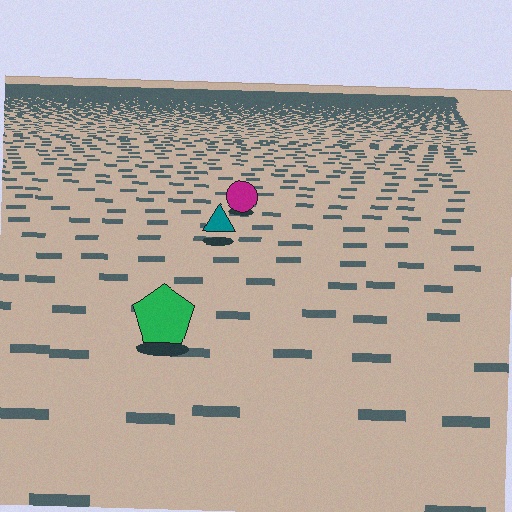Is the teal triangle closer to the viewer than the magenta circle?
Yes. The teal triangle is closer — you can tell from the texture gradient: the ground texture is coarser near it.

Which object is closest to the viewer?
The green pentagon is closest. The texture marks near it are larger and more spread out.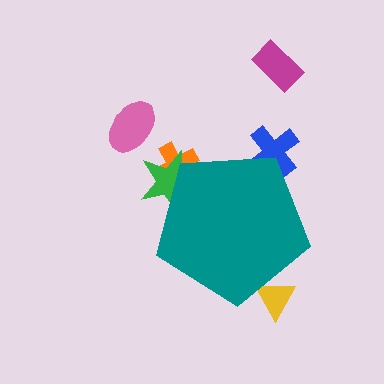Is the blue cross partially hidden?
Yes, the blue cross is partially hidden behind the teal pentagon.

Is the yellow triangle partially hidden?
Yes, the yellow triangle is partially hidden behind the teal pentagon.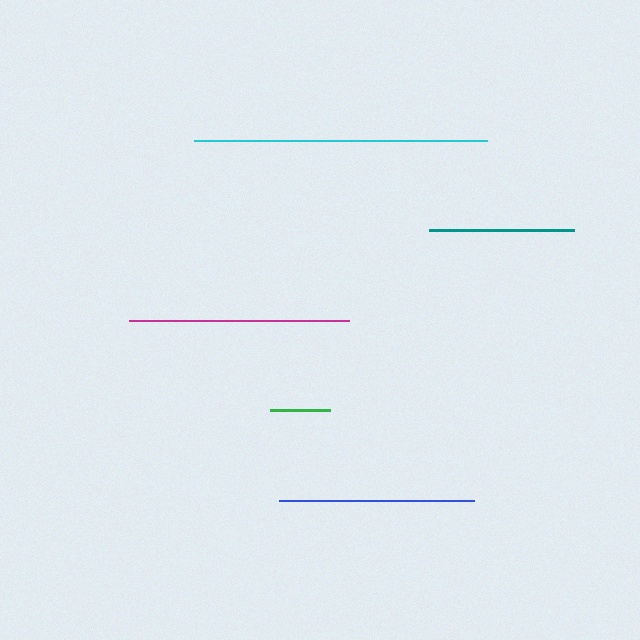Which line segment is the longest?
The cyan line is the longest at approximately 294 pixels.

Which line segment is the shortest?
The green line is the shortest at approximately 60 pixels.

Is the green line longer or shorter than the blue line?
The blue line is longer than the green line.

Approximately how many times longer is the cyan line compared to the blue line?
The cyan line is approximately 1.5 times the length of the blue line.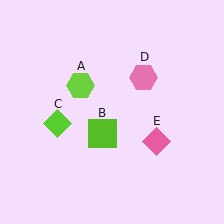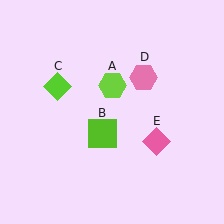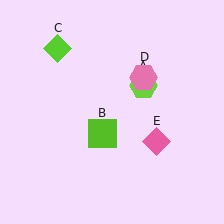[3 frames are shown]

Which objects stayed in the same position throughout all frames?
Lime square (object B) and pink hexagon (object D) and pink diamond (object E) remained stationary.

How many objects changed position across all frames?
2 objects changed position: lime hexagon (object A), lime diamond (object C).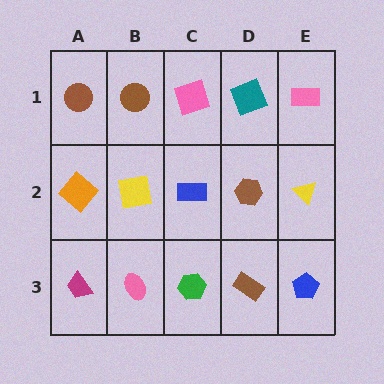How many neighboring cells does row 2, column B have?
4.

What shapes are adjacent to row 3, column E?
A yellow triangle (row 2, column E), a brown rectangle (row 3, column D).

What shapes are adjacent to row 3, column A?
An orange diamond (row 2, column A), a pink ellipse (row 3, column B).